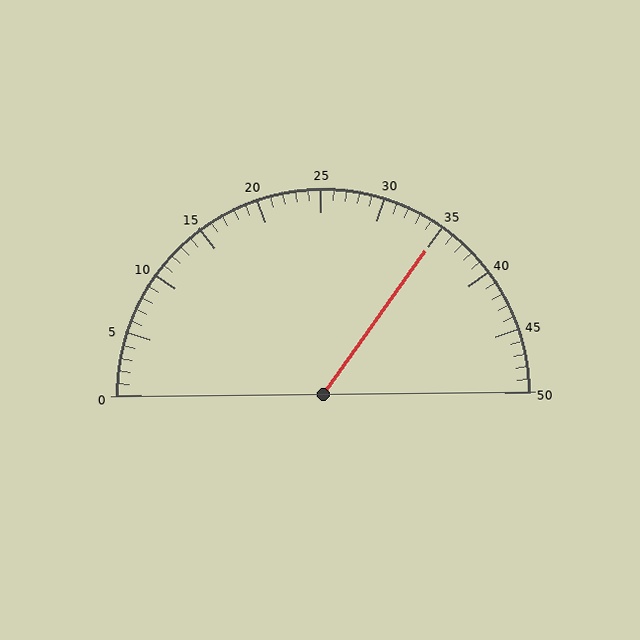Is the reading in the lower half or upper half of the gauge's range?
The reading is in the upper half of the range (0 to 50).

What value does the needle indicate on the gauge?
The needle indicates approximately 35.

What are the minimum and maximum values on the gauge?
The gauge ranges from 0 to 50.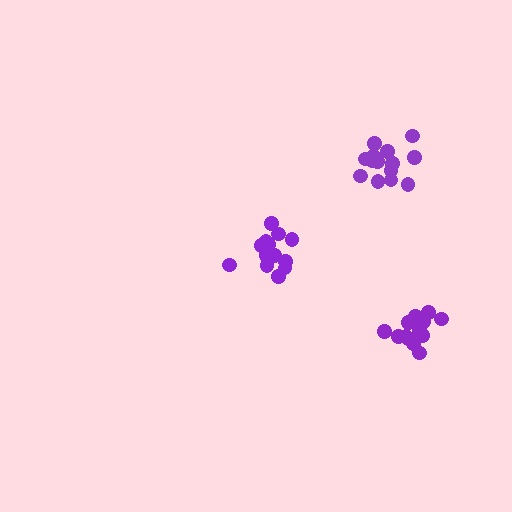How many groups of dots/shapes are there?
There are 3 groups.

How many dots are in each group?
Group 1: 13 dots, Group 2: 14 dots, Group 3: 15 dots (42 total).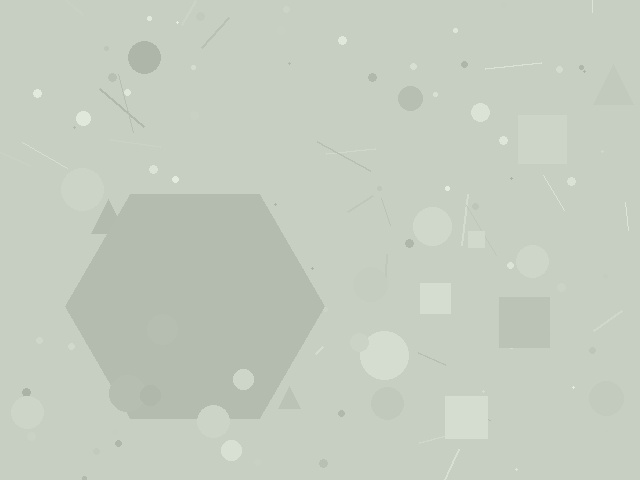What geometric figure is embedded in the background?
A hexagon is embedded in the background.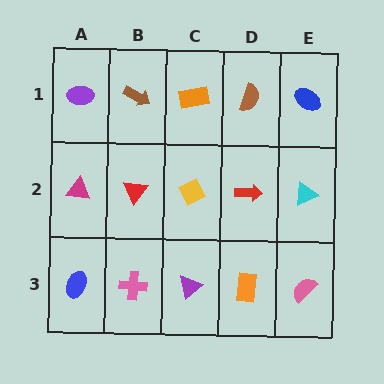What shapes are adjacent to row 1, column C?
A yellow diamond (row 2, column C), a brown arrow (row 1, column B), a brown semicircle (row 1, column D).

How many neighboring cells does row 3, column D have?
3.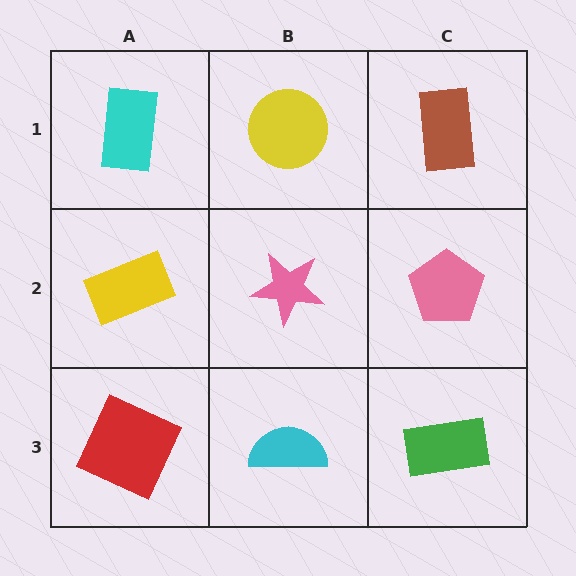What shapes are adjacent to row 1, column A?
A yellow rectangle (row 2, column A), a yellow circle (row 1, column B).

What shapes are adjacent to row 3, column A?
A yellow rectangle (row 2, column A), a cyan semicircle (row 3, column B).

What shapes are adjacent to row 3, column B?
A pink star (row 2, column B), a red square (row 3, column A), a green rectangle (row 3, column C).